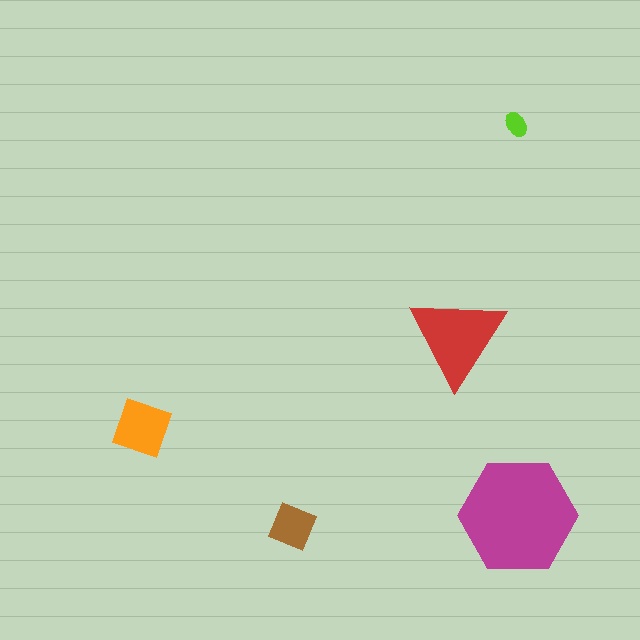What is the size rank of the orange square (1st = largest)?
3rd.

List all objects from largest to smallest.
The magenta hexagon, the red triangle, the orange square, the brown diamond, the lime ellipse.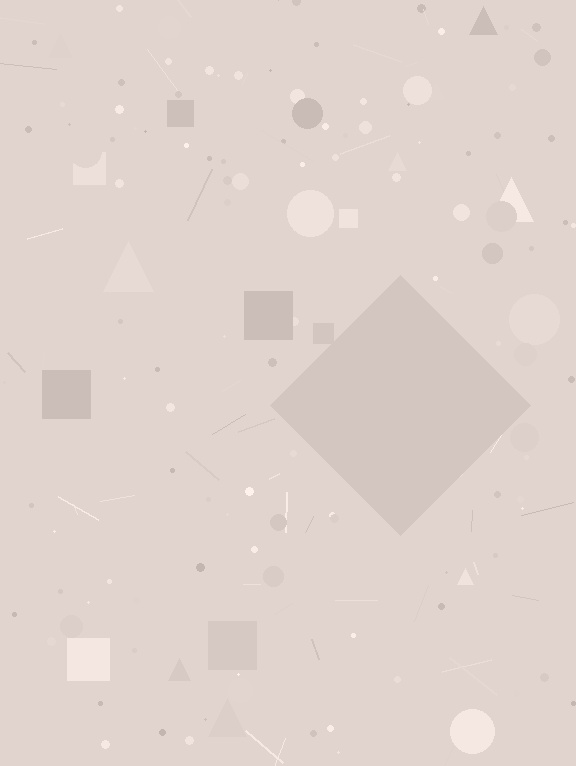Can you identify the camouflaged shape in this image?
The camouflaged shape is a diamond.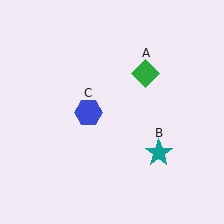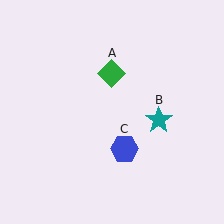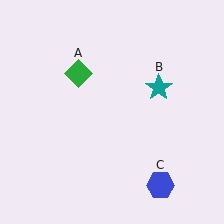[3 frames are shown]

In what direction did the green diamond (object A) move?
The green diamond (object A) moved left.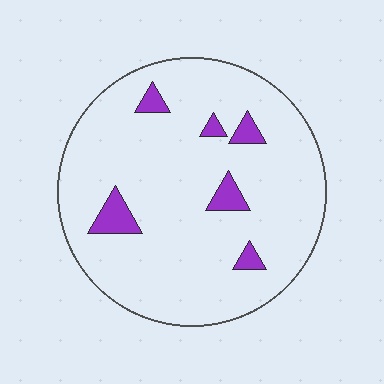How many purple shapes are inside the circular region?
6.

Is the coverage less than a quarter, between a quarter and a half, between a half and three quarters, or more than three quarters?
Less than a quarter.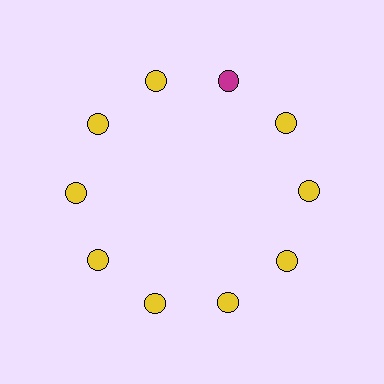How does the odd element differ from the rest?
It has a different color: magenta instead of yellow.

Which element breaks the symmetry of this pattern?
The magenta circle at roughly the 1 o'clock position breaks the symmetry. All other shapes are yellow circles.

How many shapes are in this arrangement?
There are 10 shapes arranged in a ring pattern.